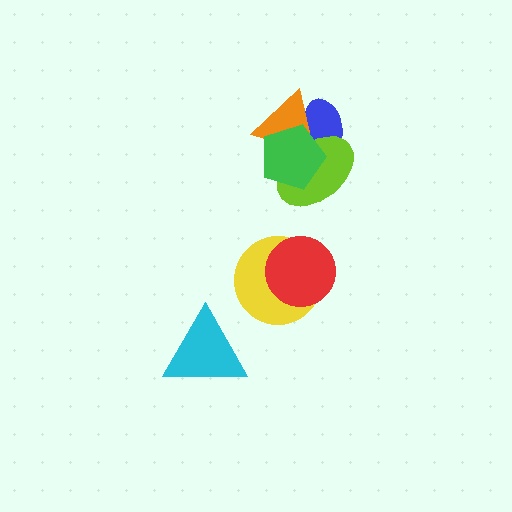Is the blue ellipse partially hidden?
Yes, it is partially covered by another shape.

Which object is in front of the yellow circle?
The red circle is in front of the yellow circle.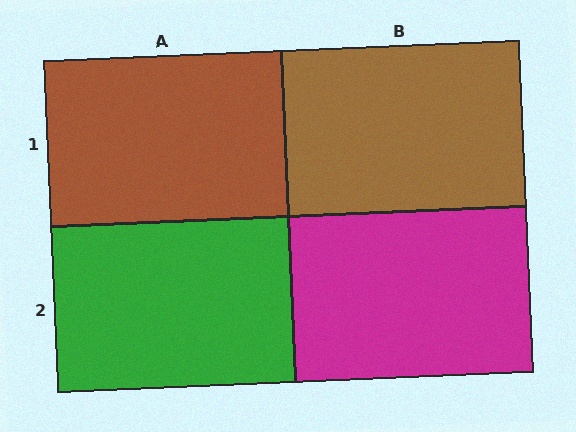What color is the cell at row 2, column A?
Green.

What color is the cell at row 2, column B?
Magenta.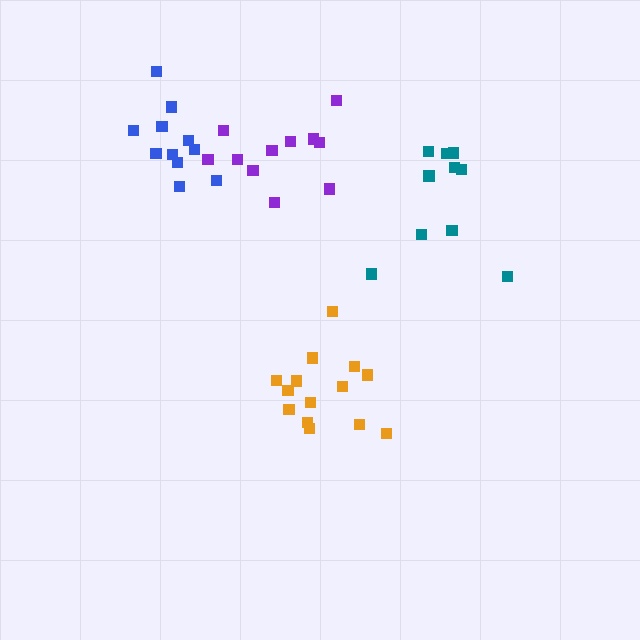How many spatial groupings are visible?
There are 4 spatial groupings.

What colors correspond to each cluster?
The clusters are colored: teal, blue, purple, orange.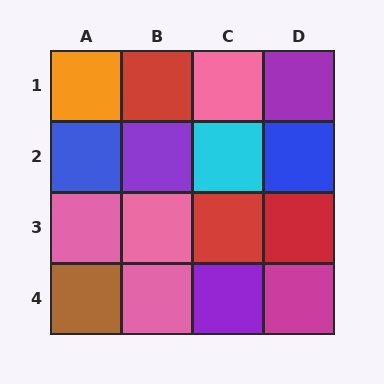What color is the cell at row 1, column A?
Orange.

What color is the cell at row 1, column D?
Purple.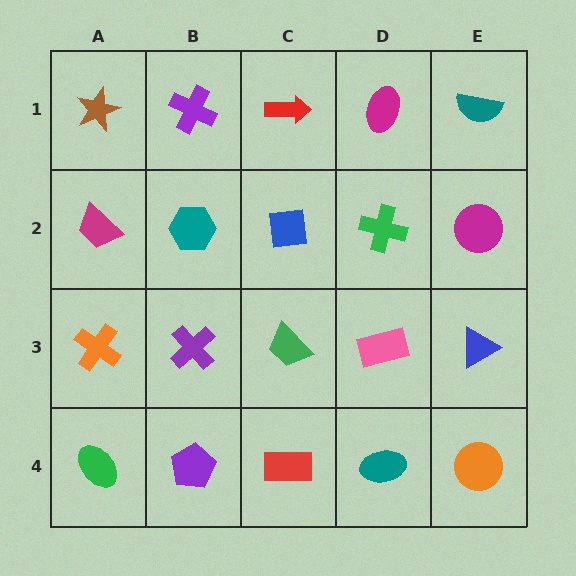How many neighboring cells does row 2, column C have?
4.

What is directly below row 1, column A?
A magenta trapezoid.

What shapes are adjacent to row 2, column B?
A purple cross (row 1, column B), a purple cross (row 3, column B), a magenta trapezoid (row 2, column A), a blue square (row 2, column C).